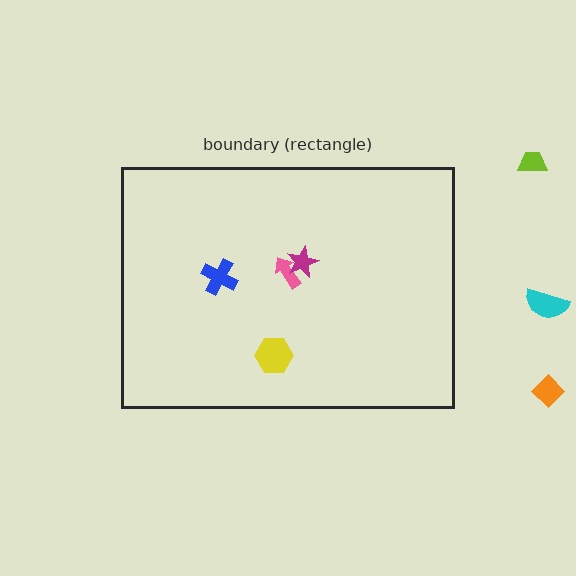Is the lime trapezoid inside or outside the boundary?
Outside.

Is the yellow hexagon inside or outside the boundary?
Inside.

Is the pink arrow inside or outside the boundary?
Inside.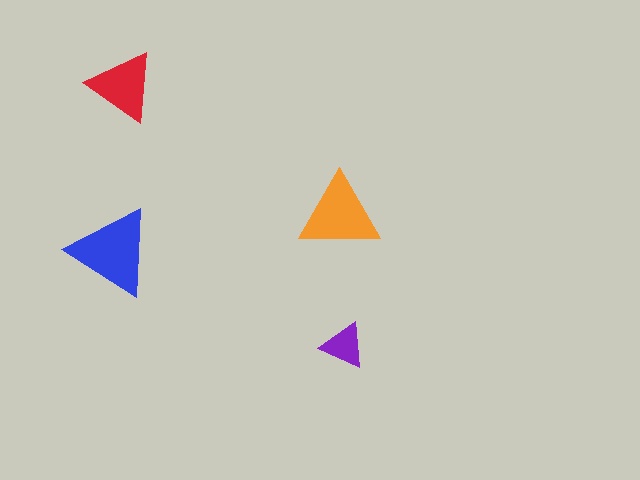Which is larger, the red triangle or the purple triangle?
The red one.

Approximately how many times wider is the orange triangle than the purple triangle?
About 2 times wider.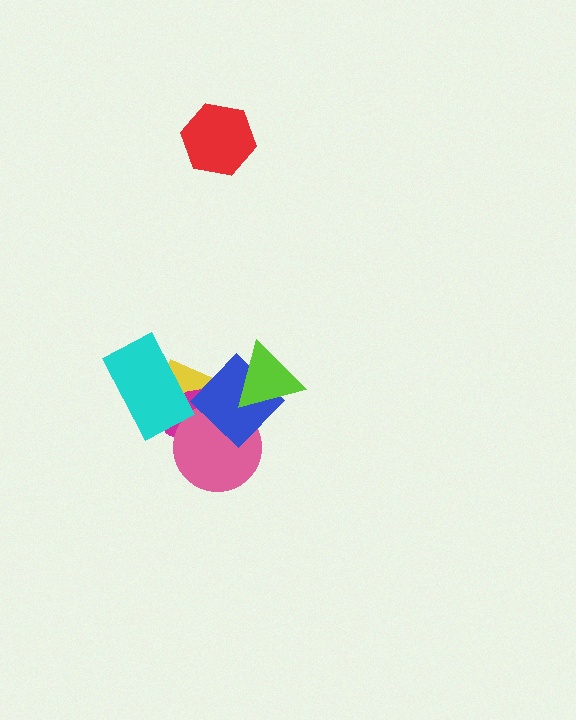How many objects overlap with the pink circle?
3 objects overlap with the pink circle.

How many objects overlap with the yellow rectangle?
4 objects overlap with the yellow rectangle.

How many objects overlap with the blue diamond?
4 objects overlap with the blue diamond.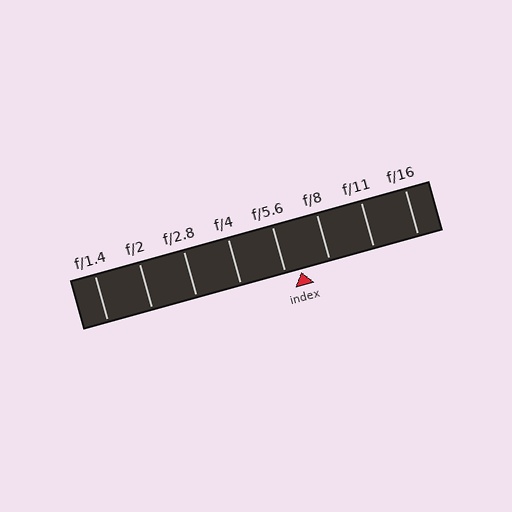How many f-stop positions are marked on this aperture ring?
There are 8 f-stop positions marked.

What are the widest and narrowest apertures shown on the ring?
The widest aperture shown is f/1.4 and the narrowest is f/16.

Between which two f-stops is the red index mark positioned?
The index mark is between f/5.6 and f/8.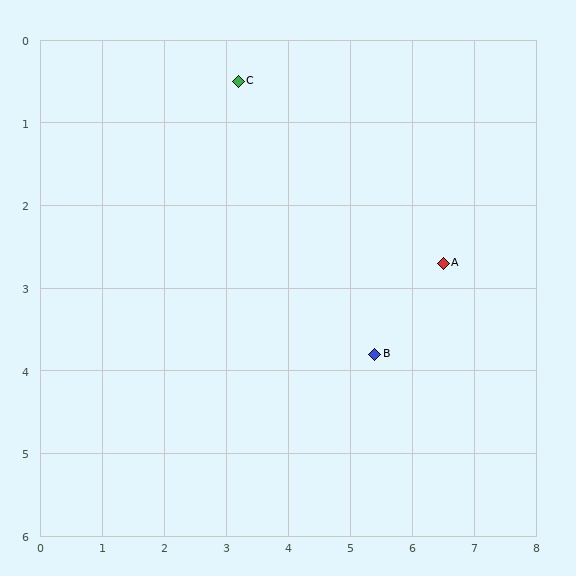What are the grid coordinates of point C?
Point C is at approximately (3.2, 0.5).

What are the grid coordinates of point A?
Point A is at approximately (6.5, 2.7).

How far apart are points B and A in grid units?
Points B and A are about 1.6 grid units apart.